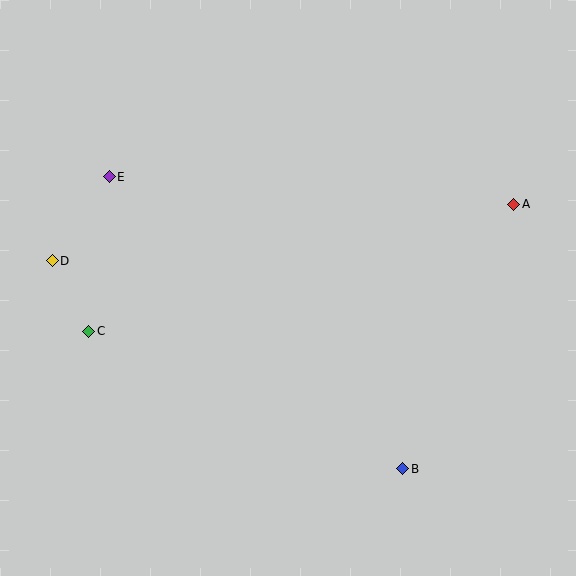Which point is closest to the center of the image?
Point C at (89, 331) is closest to the center.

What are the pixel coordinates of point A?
Point A is at (514, 204).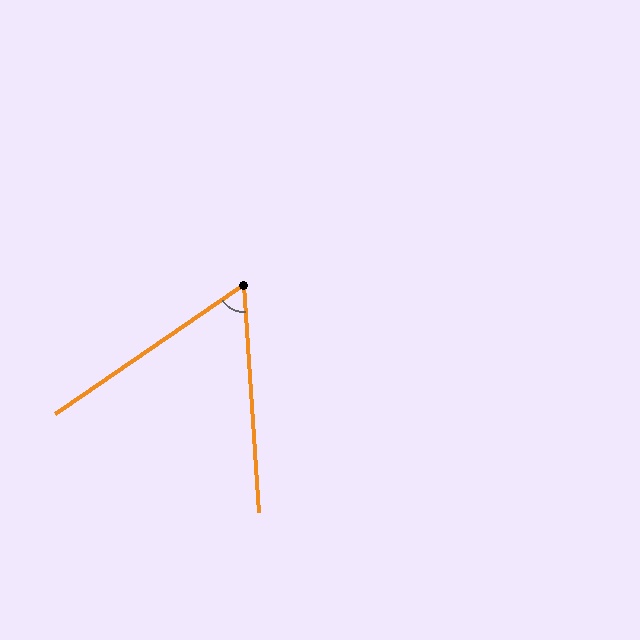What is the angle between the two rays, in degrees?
Approximately 59 degrees.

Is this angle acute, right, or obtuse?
It is acute.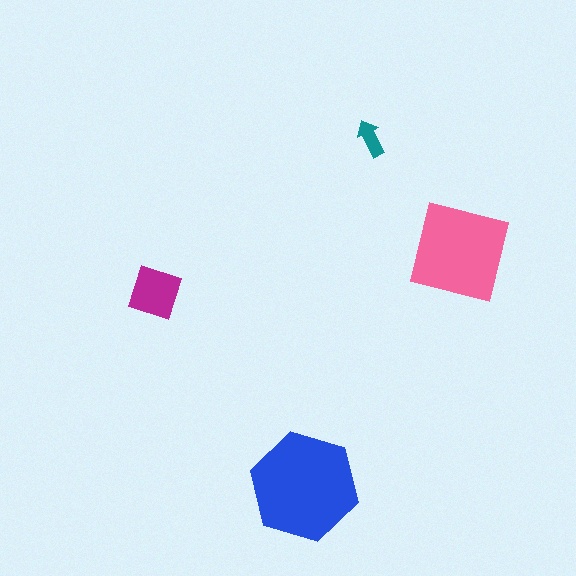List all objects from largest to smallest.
The blue hexagon, the pink square, the magenta square, the teal arrow.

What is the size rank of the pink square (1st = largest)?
2nd.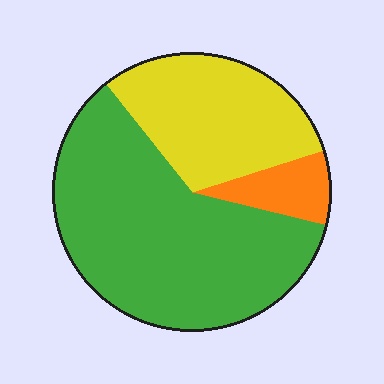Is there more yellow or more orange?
Yellow.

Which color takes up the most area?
Green, at roughly 60%.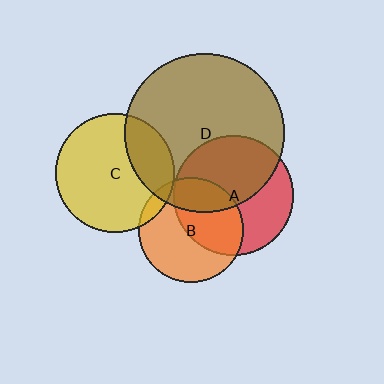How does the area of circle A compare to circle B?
Approximately 1.3 times.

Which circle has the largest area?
Circle D (brown).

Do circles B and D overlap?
Yes.